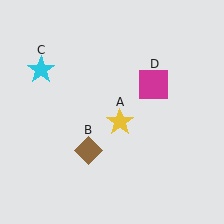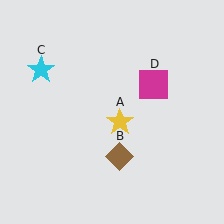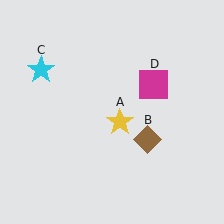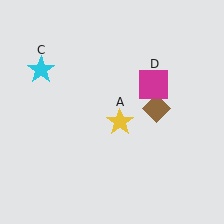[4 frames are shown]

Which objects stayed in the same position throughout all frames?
Yellow star (object A) and cyan star (object C) and magenta square (object D) remained stationary.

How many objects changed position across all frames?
1 object changed position: brown diamond (object B).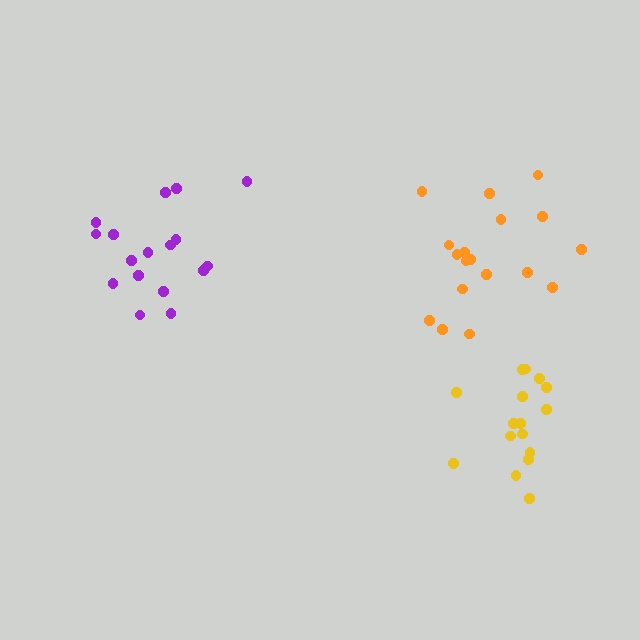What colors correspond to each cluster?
The clusters are colored: purple, orange, yellow.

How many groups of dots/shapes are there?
There are 3 groups.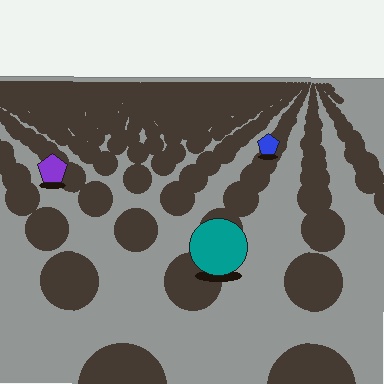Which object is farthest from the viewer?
The blue pentagon is farthest from the viewer. It appears smaller and the ground texture around it is denser.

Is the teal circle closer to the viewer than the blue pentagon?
Yes. The teal circle is closer — you can tell from the texture gradient: the ground texture is coarser near it.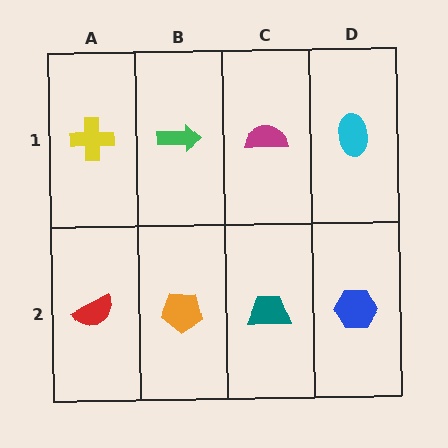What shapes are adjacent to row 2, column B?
A green arrow (row 1, column B), a red semicircle (row 2, column A), a teal trapezoid (row 2, column C).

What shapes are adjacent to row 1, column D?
A blue hexagon (row 2, column D), a magenta semicircle (row 1, column C).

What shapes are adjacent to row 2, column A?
A yellow cross (row 1, column A), an orange pentagon (row 2, column B).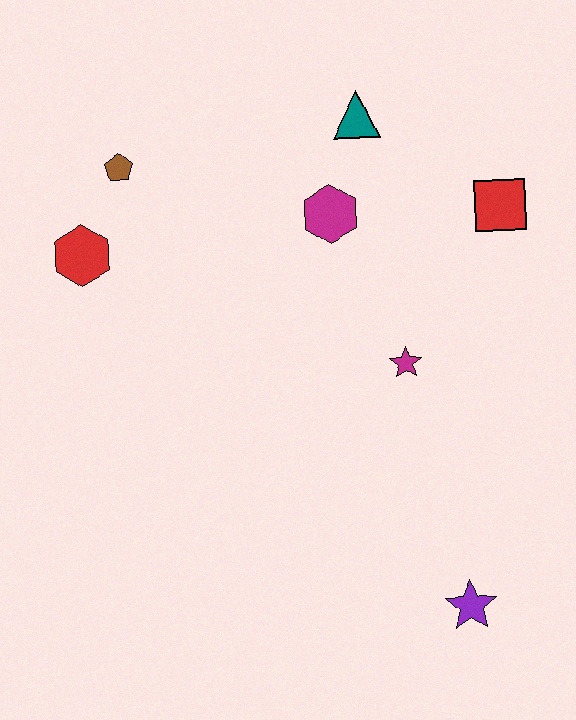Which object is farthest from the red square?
The red hexagon is farthest from the red square.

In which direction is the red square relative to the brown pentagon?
The red square is to the right of the brown pentagon.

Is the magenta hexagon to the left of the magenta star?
Yes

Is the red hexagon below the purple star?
No